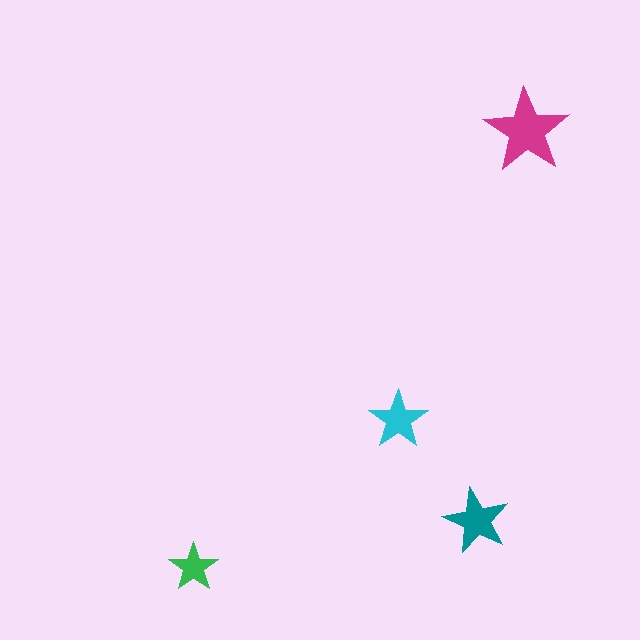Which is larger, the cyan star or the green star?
The cyan one.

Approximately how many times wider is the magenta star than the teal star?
About 1.5 times wider.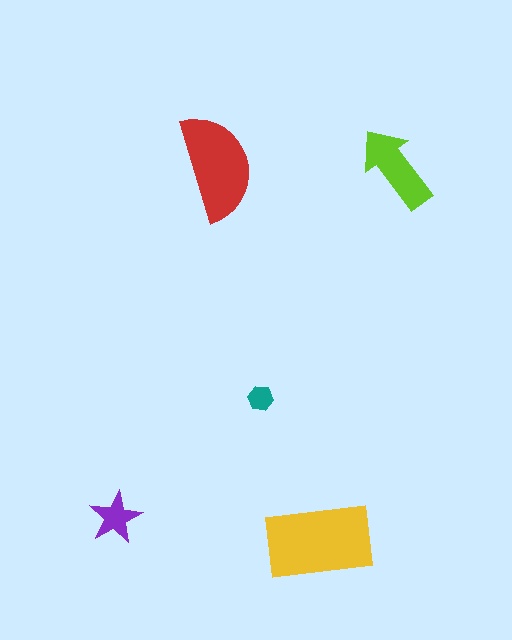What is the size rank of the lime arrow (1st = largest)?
3rd.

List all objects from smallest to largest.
The teal hexagon, the purple star, the lime arrow, the red semicircle, the yellow rectangle.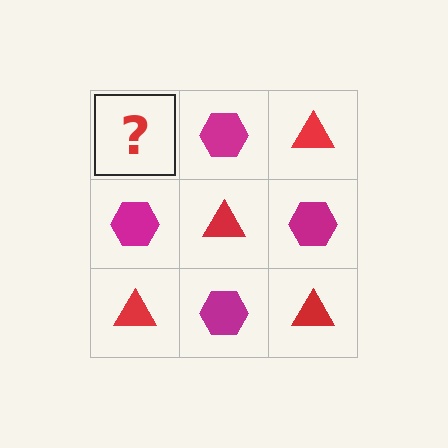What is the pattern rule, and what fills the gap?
The rule is that it alternates red triangle and magenta hexagon in a checkerboard pattern. The gap should be filled with a red triangle.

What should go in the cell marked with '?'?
The missing cell should contain a red triangle.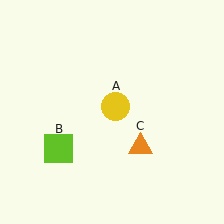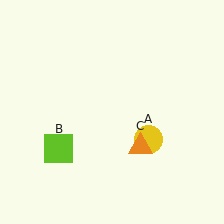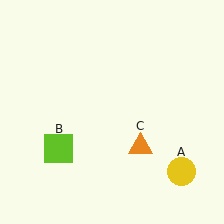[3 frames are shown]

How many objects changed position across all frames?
1 object changed position: yellow circle (object A).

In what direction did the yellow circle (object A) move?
The yellow circle (object A) moved down and to the right.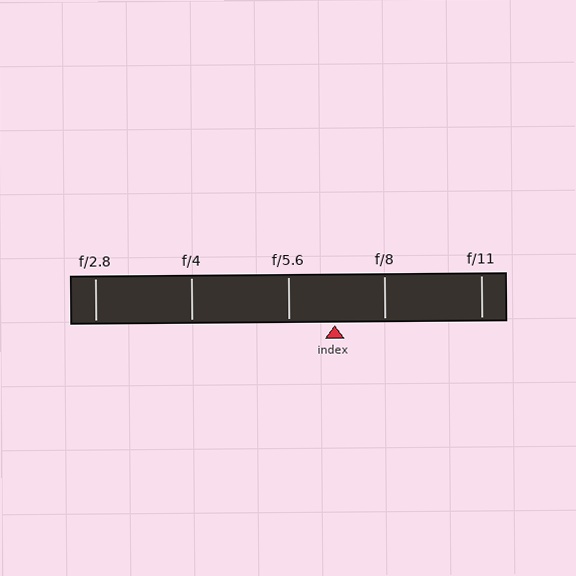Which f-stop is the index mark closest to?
The index mark is closest to f/5.6.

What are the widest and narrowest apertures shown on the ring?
The widest aperture shown is f/2.8 and the narrowest is f/11.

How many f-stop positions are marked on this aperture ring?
There are 5 f-stop positions marked.